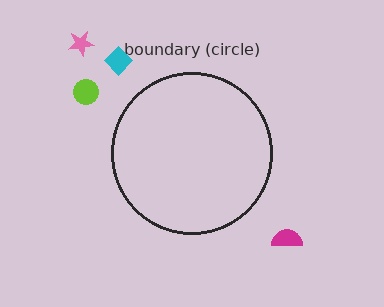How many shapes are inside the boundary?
0 inside, 4 outside.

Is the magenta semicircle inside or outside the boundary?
Outside.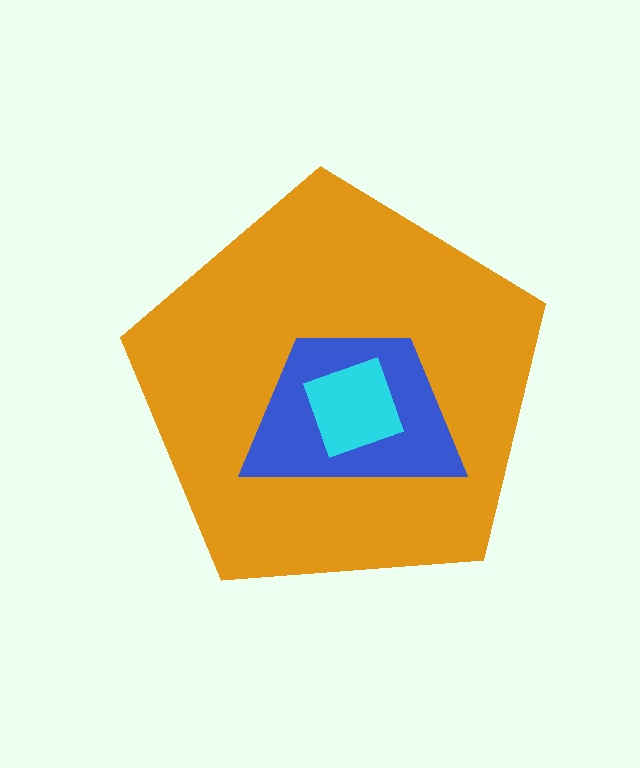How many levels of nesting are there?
3.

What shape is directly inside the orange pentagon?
The blue trapezoid.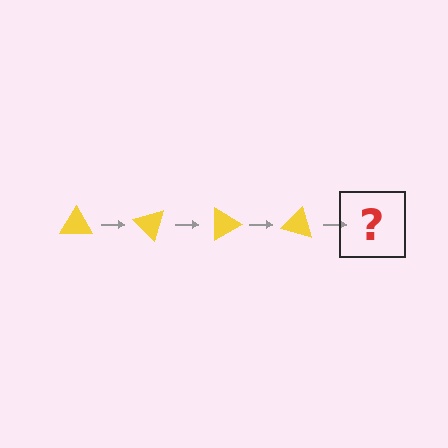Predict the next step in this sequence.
The next step is a yellow triangle rotated 180 degrees.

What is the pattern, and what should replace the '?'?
The pattern is that the triangle rotates 45 degrees each step. The '?' should be a yellow triangle rotated 180 degrees.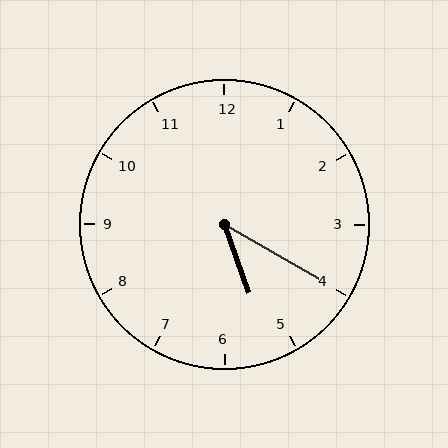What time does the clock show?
5:20.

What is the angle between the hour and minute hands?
Approximately 40 degrees.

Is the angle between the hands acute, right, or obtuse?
It is acute.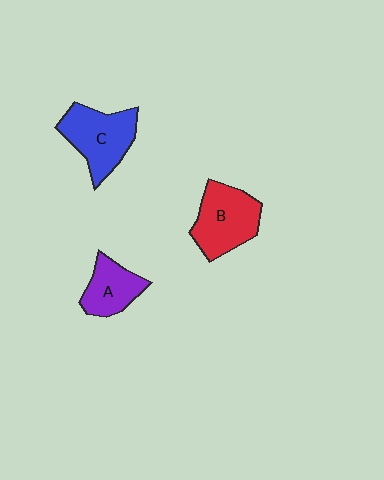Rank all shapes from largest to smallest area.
From largest to smallest: C (blue), B (red), A (purple).